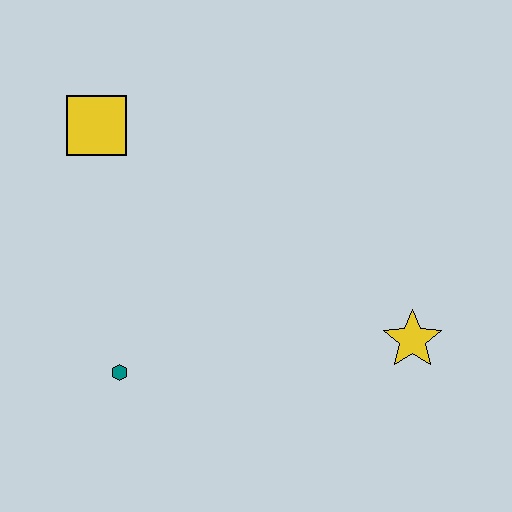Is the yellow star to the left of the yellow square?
No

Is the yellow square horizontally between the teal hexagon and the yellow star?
No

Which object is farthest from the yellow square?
The yellow star is farthest from the yellow square.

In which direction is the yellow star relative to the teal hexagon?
The yellow star is to the right of the teal hexagon.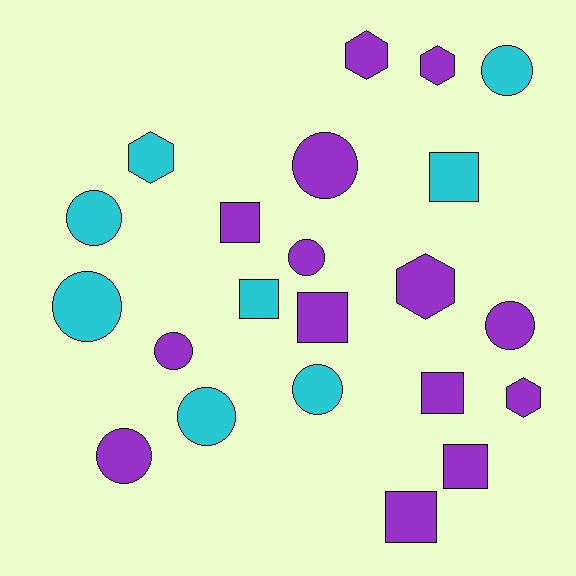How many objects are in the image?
There are 22 objects.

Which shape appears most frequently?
Circle, with 10 objects.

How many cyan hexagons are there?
There is 1 cyan hexagon.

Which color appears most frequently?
Purple, with 14 objects.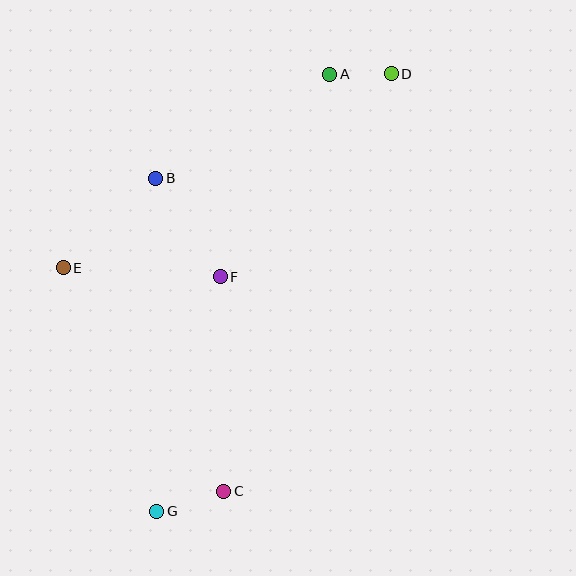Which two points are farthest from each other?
Points D and G are farthest from each other.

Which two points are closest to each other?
Points A and D are closest to each other.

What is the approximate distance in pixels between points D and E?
The distance between D and E is approximately 381 pixels.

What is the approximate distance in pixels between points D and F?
The distance between D and F is approximately 265 pixels.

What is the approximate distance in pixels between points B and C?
The distance between B and C is approximately 320 pixels.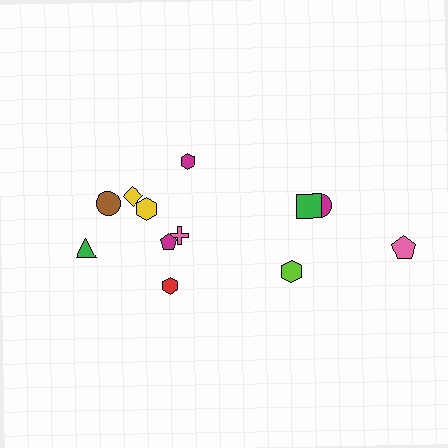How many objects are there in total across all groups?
There are 12 objects.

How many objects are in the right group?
There are 5 objects.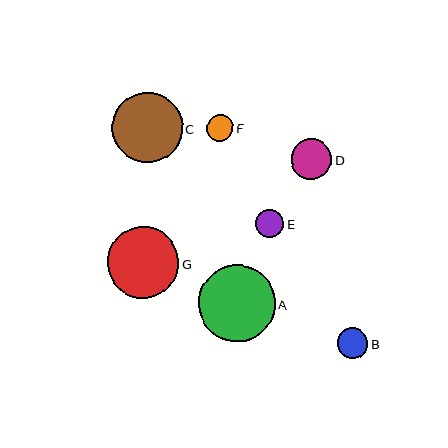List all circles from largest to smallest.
From largest to smallest: A, G, C, D, B, E, F.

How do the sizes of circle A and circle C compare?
Circle A and circle C are approximately the same size.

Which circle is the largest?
Circle A is the largest with a size of approximately 77 pixels.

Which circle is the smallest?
Circle F is the smallest with a size of approximately 27 pixels.